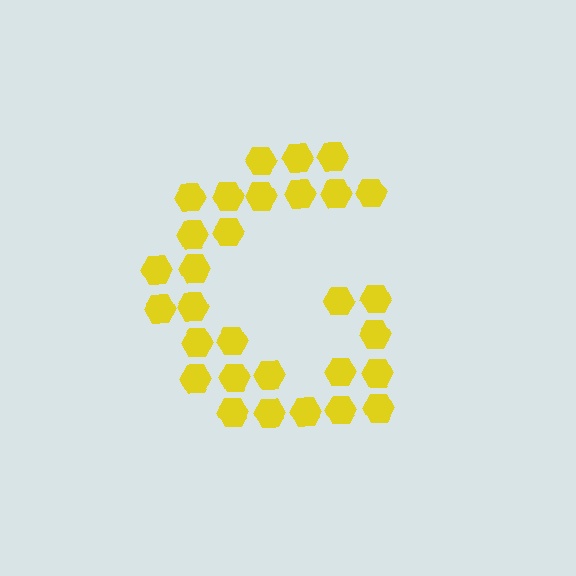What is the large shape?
The large shape is the letter G.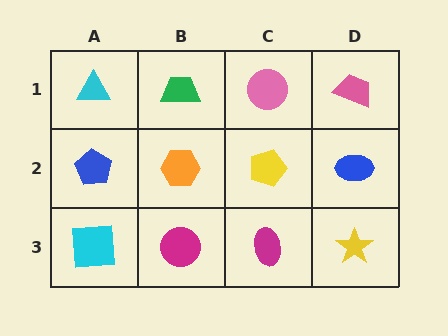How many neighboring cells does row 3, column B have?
3.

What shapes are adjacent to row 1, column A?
A blue pentagon (row 2, column A), a green trapezoid (row 1, column B).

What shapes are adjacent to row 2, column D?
A pink trapezoid (row 1, column D), a yellow star (row 3, column D), a yellow pentagon (row 2, column C).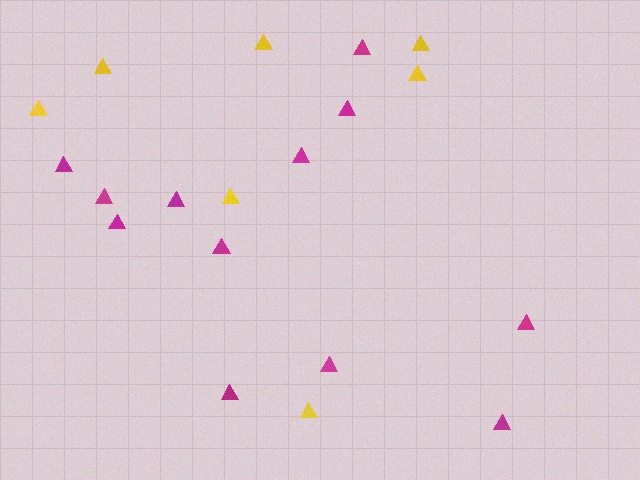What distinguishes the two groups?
There are 2 groups: one group of magenta triangles (12) and one group of yellow triangles (7).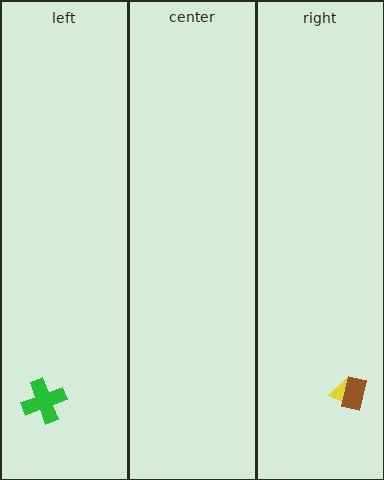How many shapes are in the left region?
1.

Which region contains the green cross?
The left region.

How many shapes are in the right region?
2.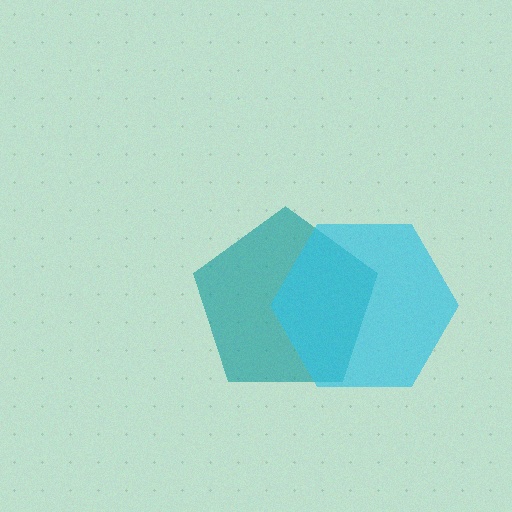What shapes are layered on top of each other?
The layered shapes are: a teal pentagon, a cyan hexagon.